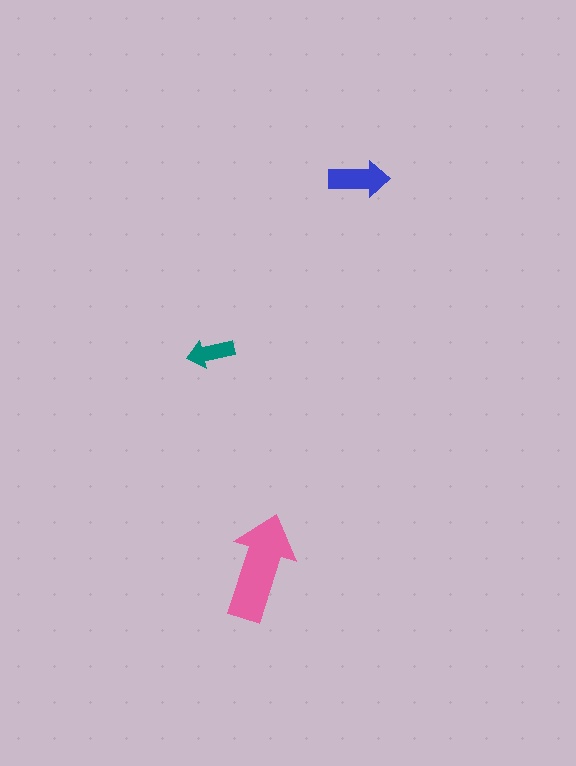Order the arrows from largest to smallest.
the pink one, the blue one, the teal one.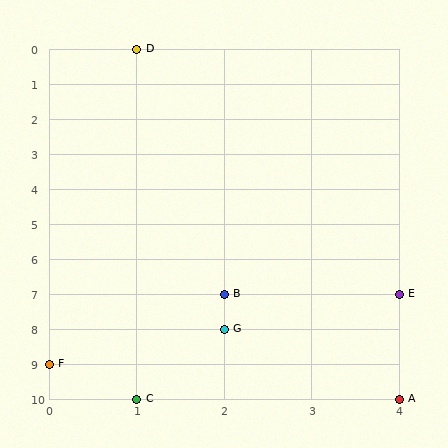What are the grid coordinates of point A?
Point A is at grid coordinates (4, 10).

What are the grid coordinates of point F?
Point F is at grid coordinates (0, 9).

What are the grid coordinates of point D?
Point D is at grid coordinates (1, 0).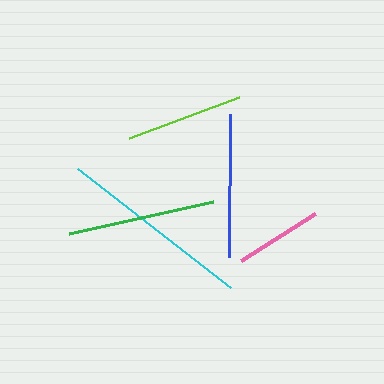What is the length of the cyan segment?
The cyan segment is approximately 194 pixels long.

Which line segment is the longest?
The cyan line is the longest at approximately 194 pixels.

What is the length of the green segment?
The green segment is approximately 147 pixels long.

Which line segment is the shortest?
The pink line is the shortest at approximately 88 pixels.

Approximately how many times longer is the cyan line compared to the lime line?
The cyan line is approximately 1.6 times the length of the lime line.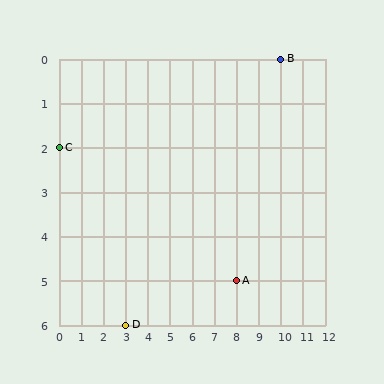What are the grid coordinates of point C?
Point C is at grid coordinates (0, 2).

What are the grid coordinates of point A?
Point A is at grid coordinates (8, 5).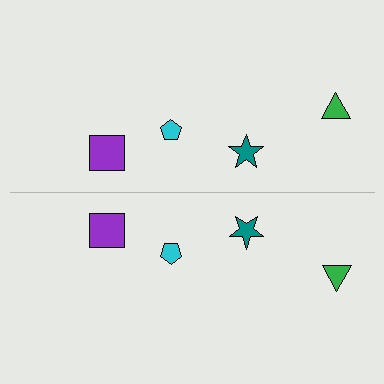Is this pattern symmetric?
Yes, this pattern has bilateral (reflection) symmetry.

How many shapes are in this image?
There are 8 shapes in this image.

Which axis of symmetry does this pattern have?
The pattern has a horizontal axis of symmetry running through the center of the image.